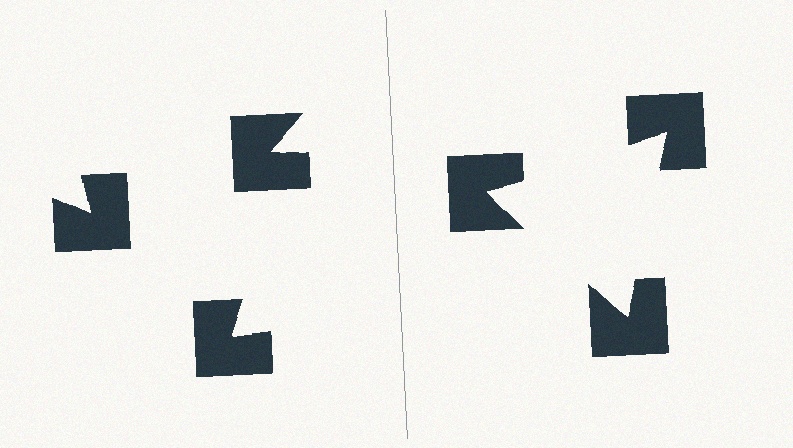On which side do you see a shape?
An illusory triangle appears on the right side. On the left side the wedge cuts are rotated, so no coherent shape forms.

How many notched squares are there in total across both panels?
6 — 3 on each side.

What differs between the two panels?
The notched squares are positioned identically on both sides; only the wedge orientations differ. On the right they align to a triangle; on the left they are misaligned.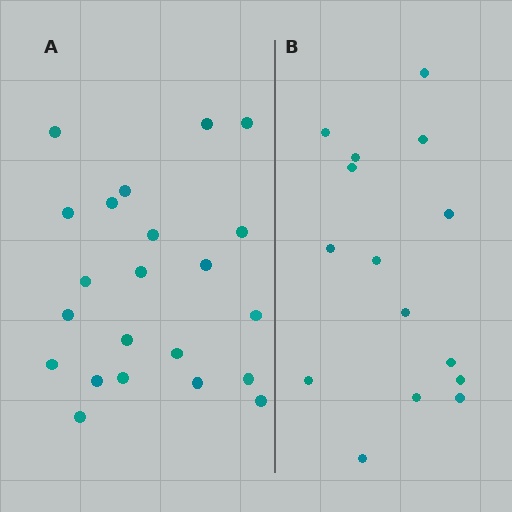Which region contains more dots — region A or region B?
Region A (the left region) has more dots.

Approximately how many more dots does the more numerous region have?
Region A has roughly 8 or so more dots than region B.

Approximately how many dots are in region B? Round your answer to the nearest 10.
About 20 dots. (The exact count is 15, which rounds to 20.)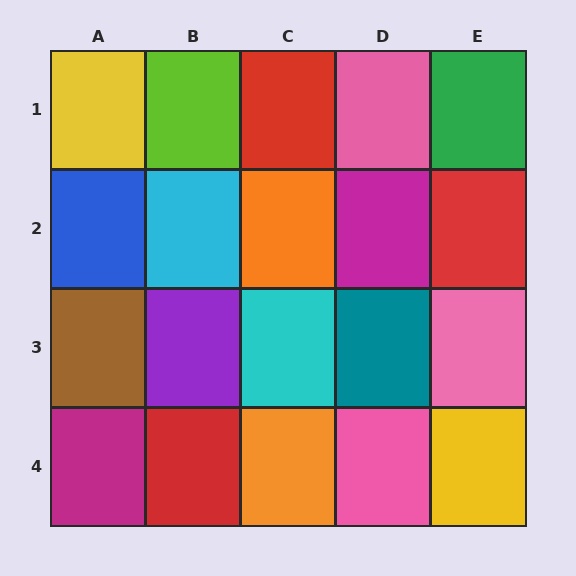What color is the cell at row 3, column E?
Pink.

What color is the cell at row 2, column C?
Orange.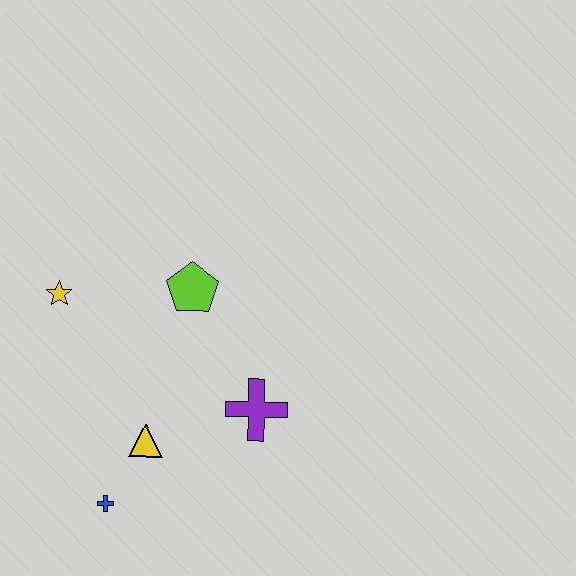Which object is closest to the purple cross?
The yellow triangle is closest to the purple cross.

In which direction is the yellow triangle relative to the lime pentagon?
The yellow triangle is below the lime pentagon.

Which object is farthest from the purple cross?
The yellow star is farthest from the purple cross.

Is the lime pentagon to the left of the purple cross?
Yes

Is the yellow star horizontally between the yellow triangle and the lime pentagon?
No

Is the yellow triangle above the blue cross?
Yes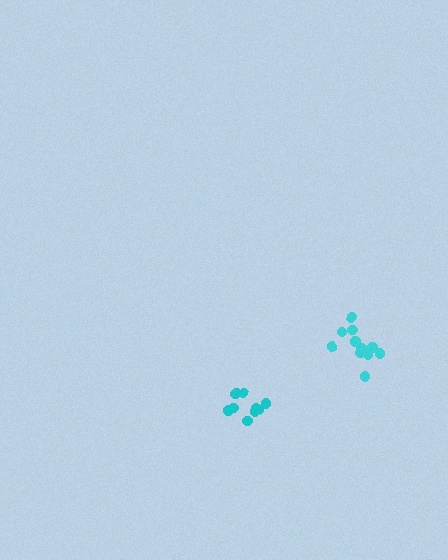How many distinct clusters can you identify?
There are 2 distinct clusters.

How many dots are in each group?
Group 1: 10 dots, Group 2: 11 dots (21 total).